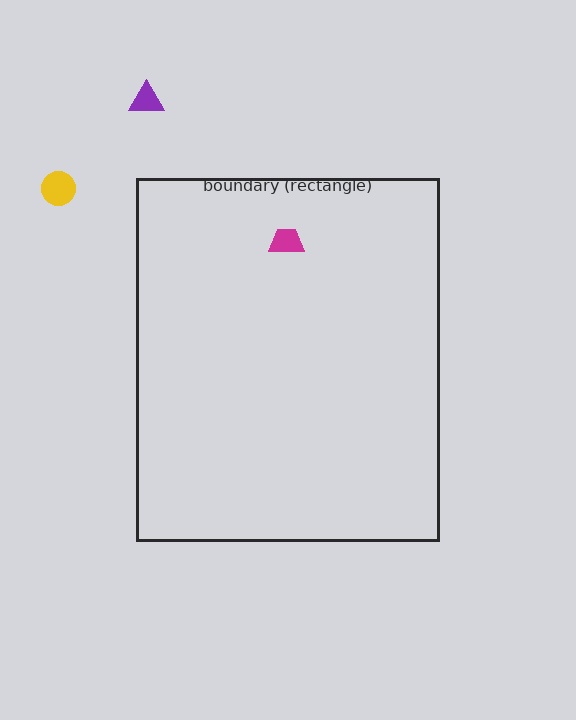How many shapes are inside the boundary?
1 inside, 2 outside.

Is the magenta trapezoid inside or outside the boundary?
Inside.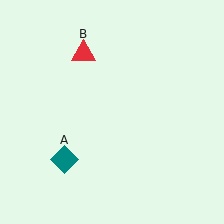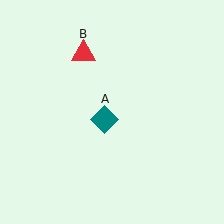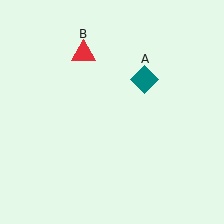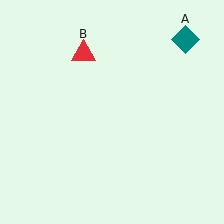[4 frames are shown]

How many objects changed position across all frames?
1 object changed position: teal diamond (object A).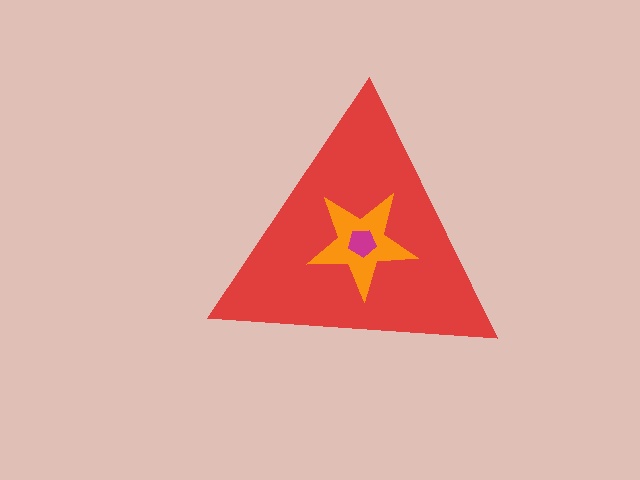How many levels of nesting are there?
3.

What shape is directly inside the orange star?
The magenta pentagon.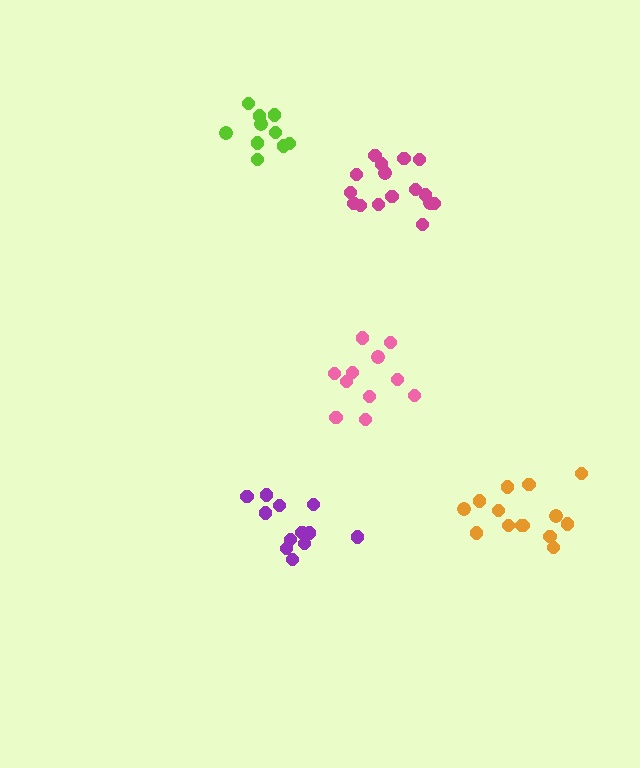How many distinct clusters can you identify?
There are 5 distinct clusters.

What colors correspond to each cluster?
The clusters are colored: pink, magenta, lime, orange, purple.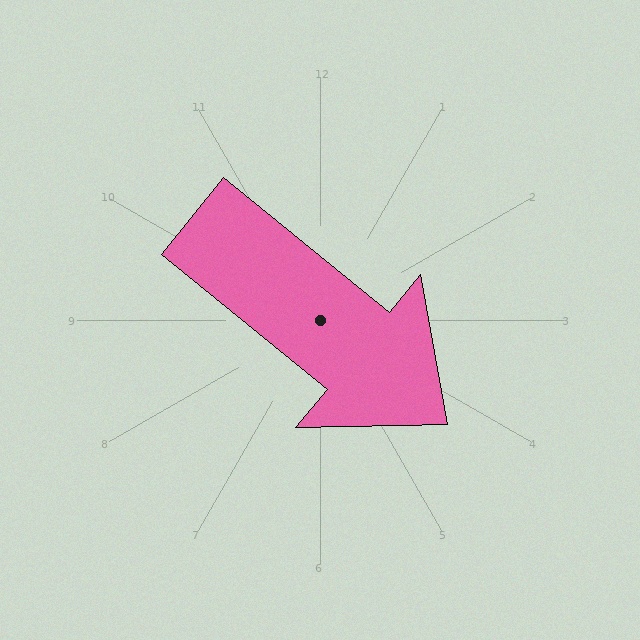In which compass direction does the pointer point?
Southeast.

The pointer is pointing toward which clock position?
Roughly 4 o'clock.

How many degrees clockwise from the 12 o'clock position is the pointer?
Approximately 129 degrees.